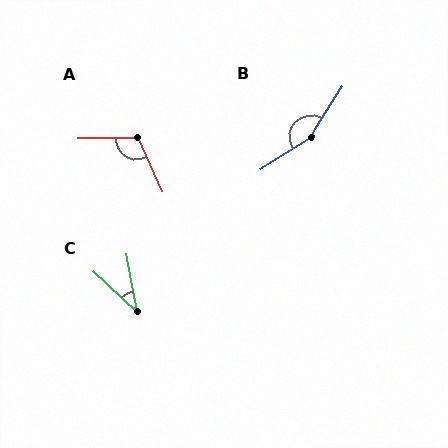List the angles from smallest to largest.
C (36°), A (114°), B (155°).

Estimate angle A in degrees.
Approximately 114 degrees.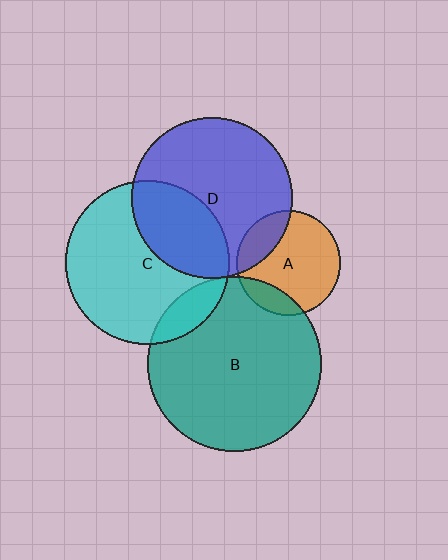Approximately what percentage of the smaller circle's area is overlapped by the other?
Approximately 5%.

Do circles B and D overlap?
Yes.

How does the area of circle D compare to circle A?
Approximately 2.4 times.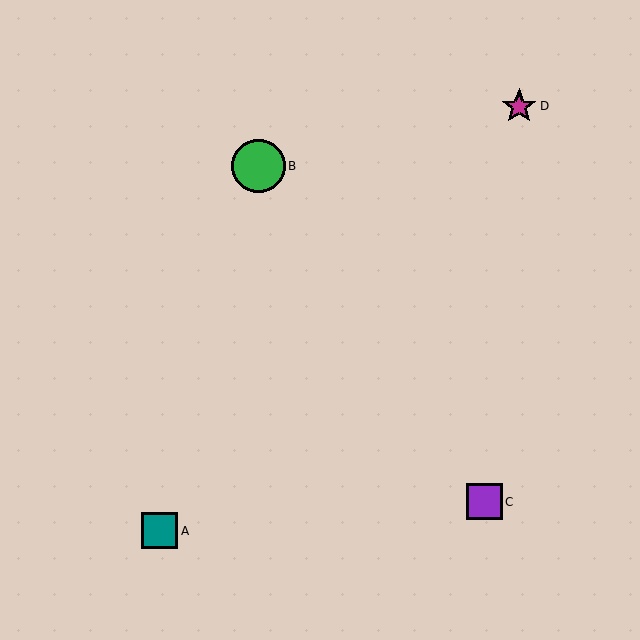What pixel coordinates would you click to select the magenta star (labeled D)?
Click at (519, 106) to select the magenta star D.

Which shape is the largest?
The green circle (labeled B) is the largest.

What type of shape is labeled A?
Shape A is a teal square.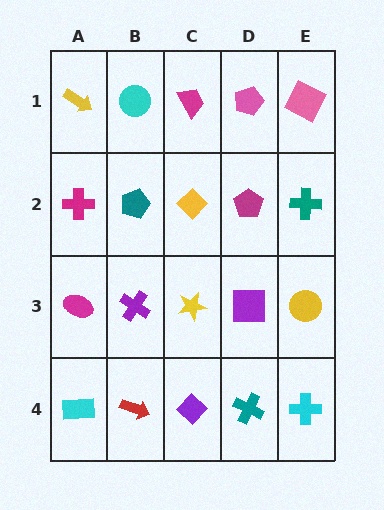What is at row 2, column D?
A magenta pentagon.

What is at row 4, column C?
A purple diamond.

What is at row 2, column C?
A yellow diamond.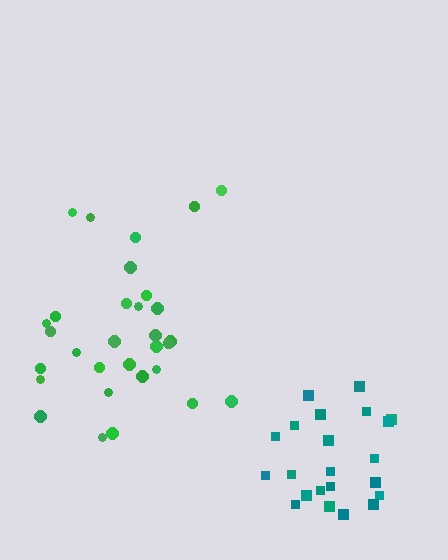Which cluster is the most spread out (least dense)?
Green.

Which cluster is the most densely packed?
Teal.